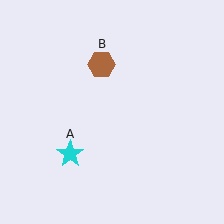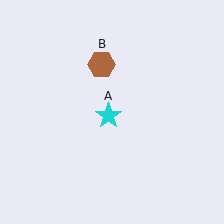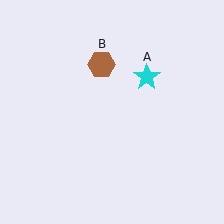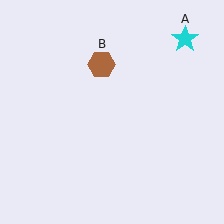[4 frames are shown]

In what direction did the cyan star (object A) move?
The cyan star (object A) moved up and to the right.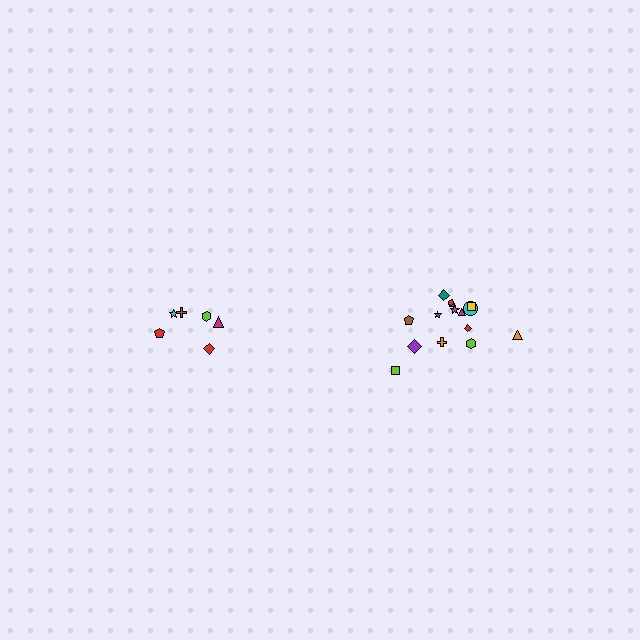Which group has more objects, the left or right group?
The right group.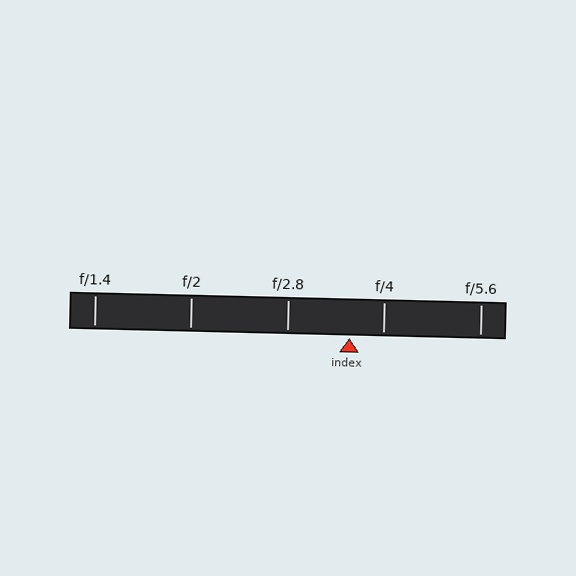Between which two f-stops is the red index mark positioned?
The index mark is between f/2.8 and f/4.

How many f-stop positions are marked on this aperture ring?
There are 5 f-stop positions marked.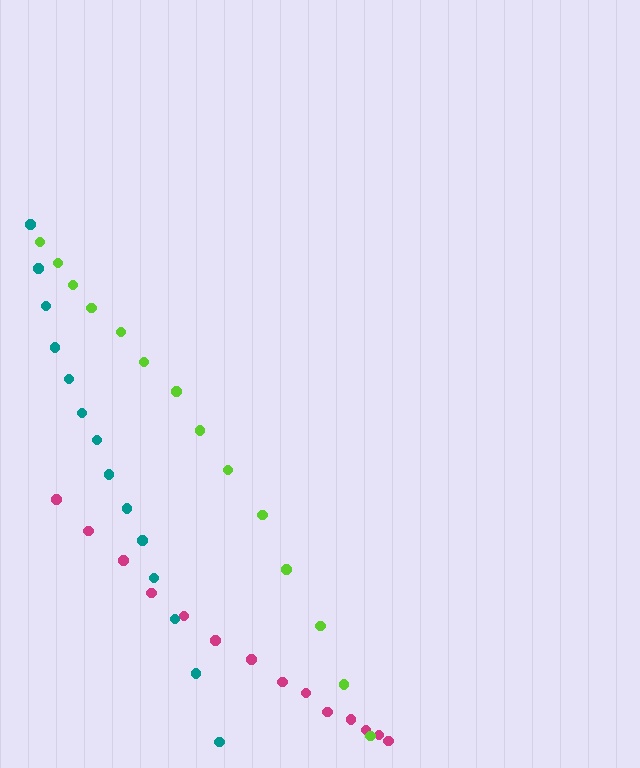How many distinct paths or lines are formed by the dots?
There are 3 distinct paths.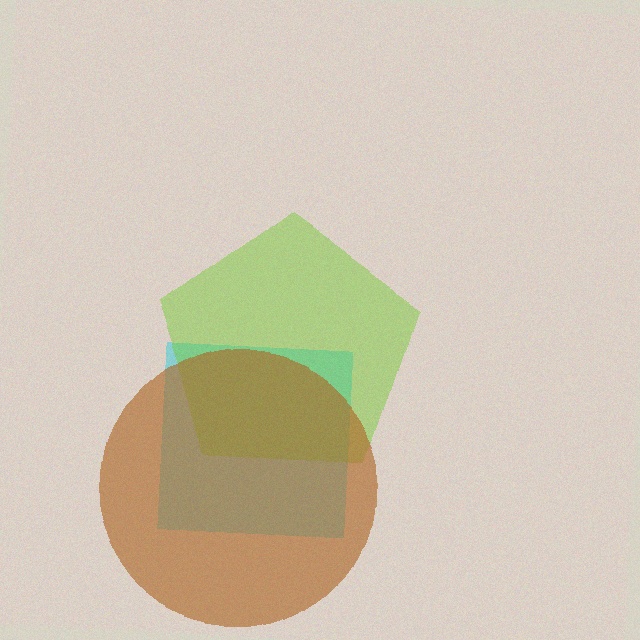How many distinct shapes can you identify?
There are 3 distinct shapes: a cyan square, a lime pentagon, a brown circle.